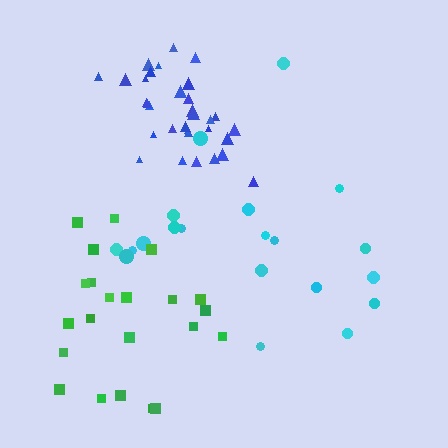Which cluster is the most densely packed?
Blue.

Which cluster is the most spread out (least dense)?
Cyan.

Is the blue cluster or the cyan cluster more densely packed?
Blue.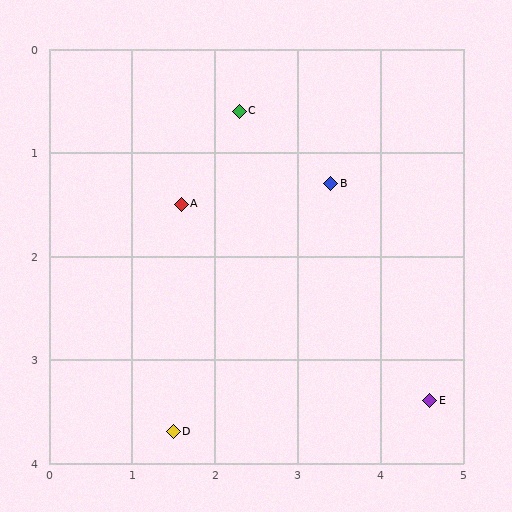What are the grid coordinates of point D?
Point D is at approximately (1.5, 3.7).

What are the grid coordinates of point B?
Point B is at approximately (3.4, 1.3).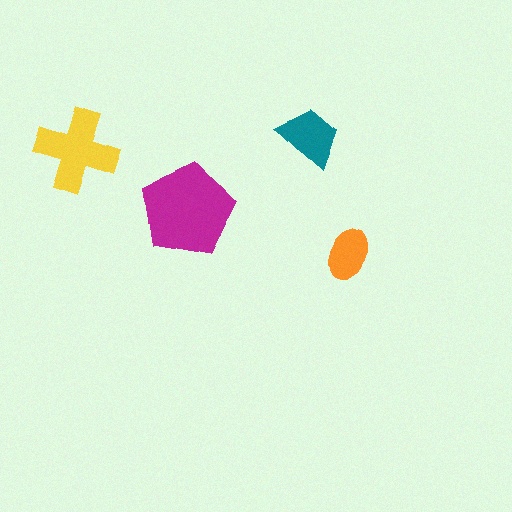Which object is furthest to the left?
The yellow cross is leftmost.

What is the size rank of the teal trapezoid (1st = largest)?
3rd.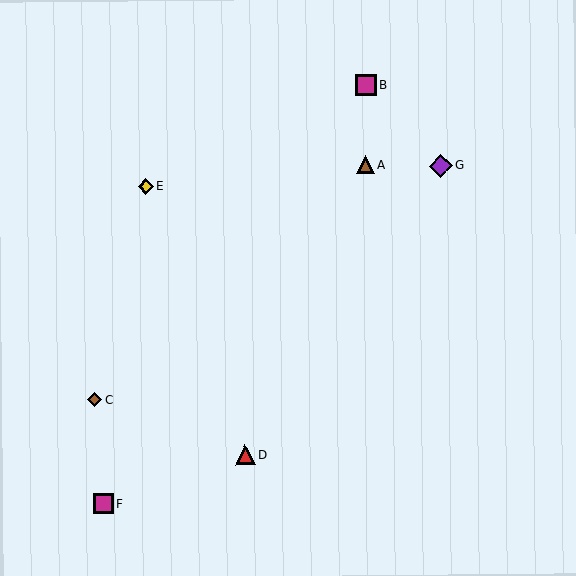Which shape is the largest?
The purple diamond (labeled G) is the largest.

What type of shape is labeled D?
Shape D is a red triangle.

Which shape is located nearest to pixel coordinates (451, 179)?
The purple diamond (labeled G) at (441, 166) is nearest to that location.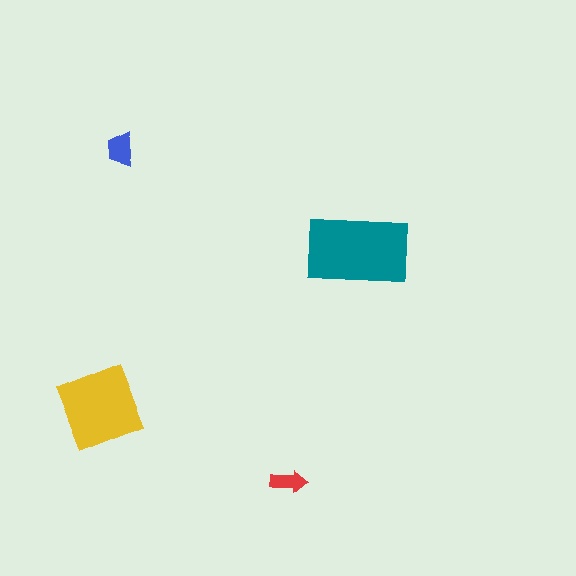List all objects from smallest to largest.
The red arrow, the blue trapezoid, the yellow diamond, the teal rectangle.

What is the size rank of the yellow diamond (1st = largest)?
2nd.